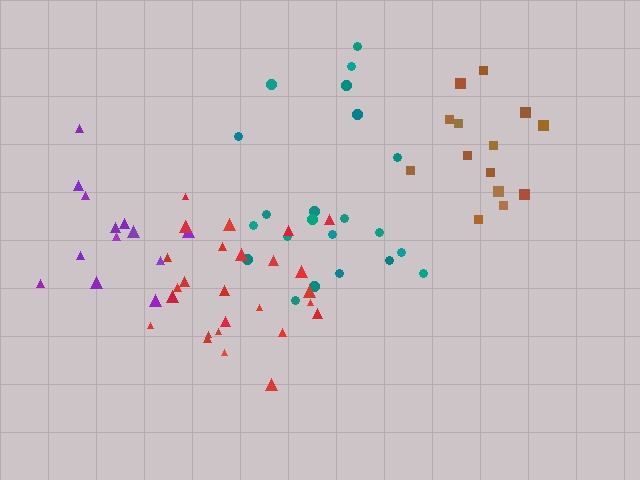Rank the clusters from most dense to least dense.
purple, red, brown, teal.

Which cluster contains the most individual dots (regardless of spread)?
Red (27).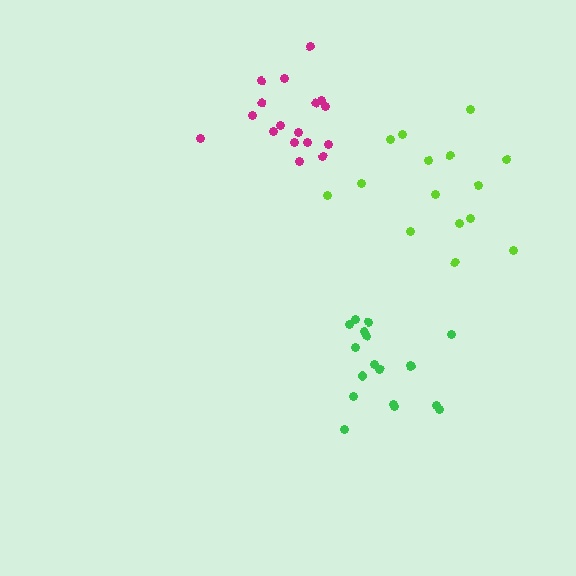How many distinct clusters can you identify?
There are 3 distinct clusters.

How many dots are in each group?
Group 1: 17 dots, Group 2: 15 dots, Group 3: 18 dots (50 total).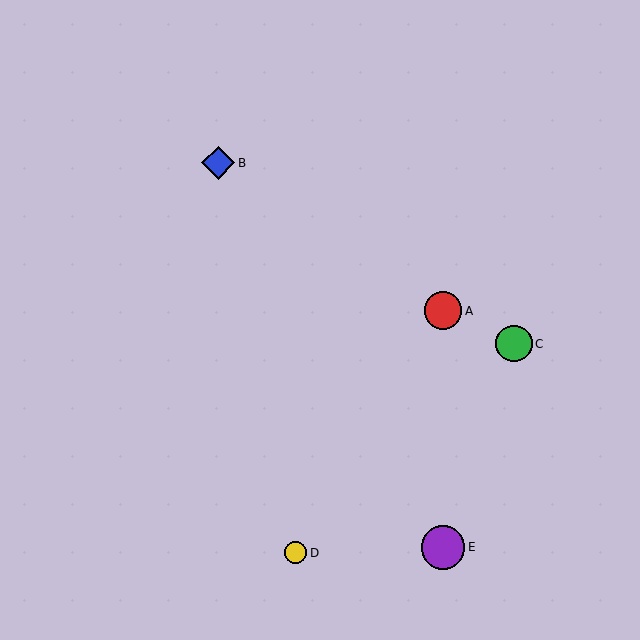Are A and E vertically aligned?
Yes, both are at x≈443.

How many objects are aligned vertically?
2 objects (A, E) are aligned vertically.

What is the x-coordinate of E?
Object E is at x≈443.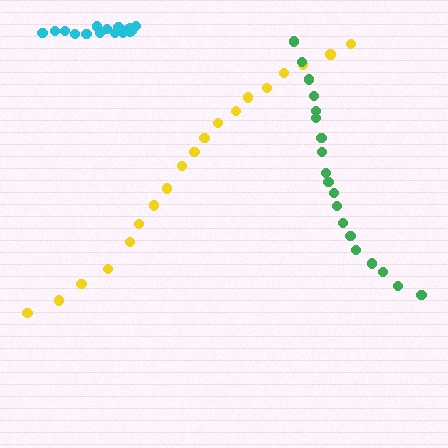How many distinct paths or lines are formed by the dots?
There are 3 distinct paths.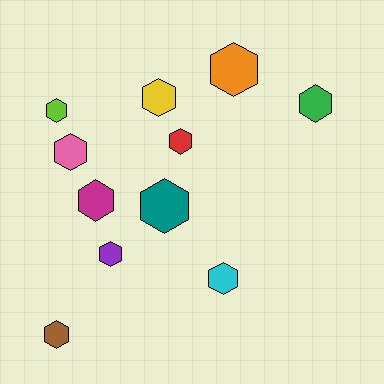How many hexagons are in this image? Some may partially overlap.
There are 11 hexagons.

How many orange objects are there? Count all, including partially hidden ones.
There is 1 orange object.